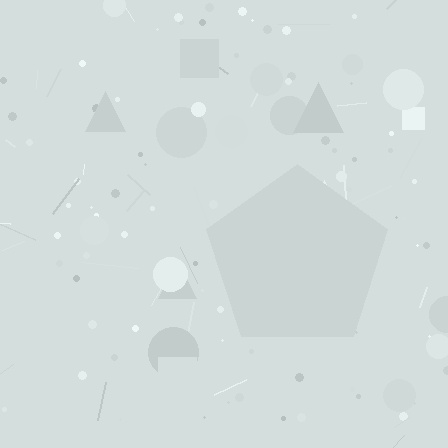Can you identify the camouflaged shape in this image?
The camouflaged shape is a pentagon.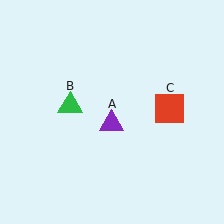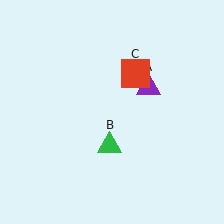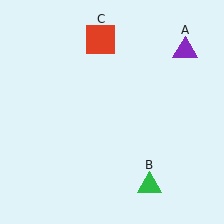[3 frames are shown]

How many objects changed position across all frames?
3 objects changed position: purple triangle (object A), green triangle (object B), red square (object C).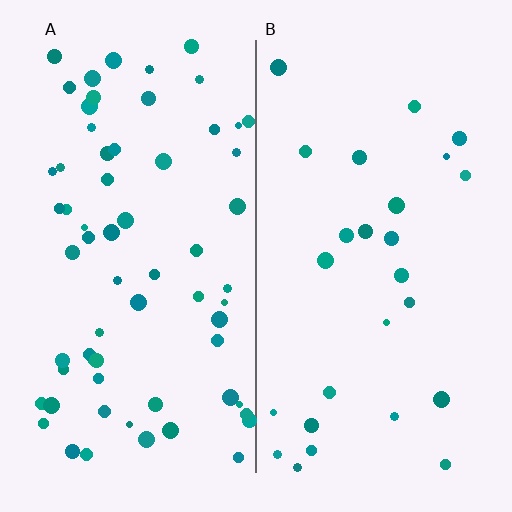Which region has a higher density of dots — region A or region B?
A (the left).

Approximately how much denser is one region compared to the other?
Approximately 2.5× — region A over region B.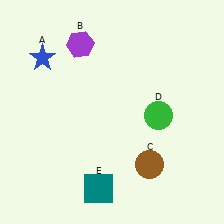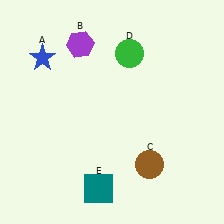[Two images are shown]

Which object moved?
The green circle (D) moved up.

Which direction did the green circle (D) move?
The green circle (D) moved up.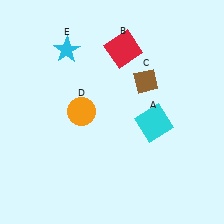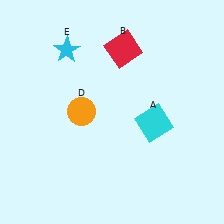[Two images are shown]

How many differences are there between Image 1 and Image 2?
There is 1 difference between the two images.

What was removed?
The brown diamond (C) was removed in Image 2.